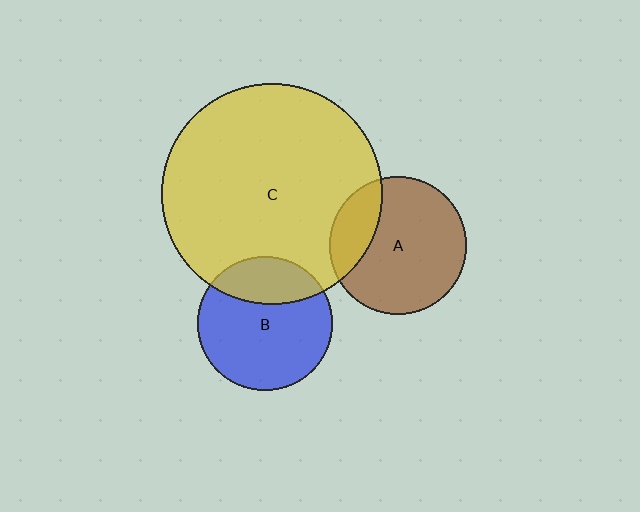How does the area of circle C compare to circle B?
Approximately 2.7 times.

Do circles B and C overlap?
Yes.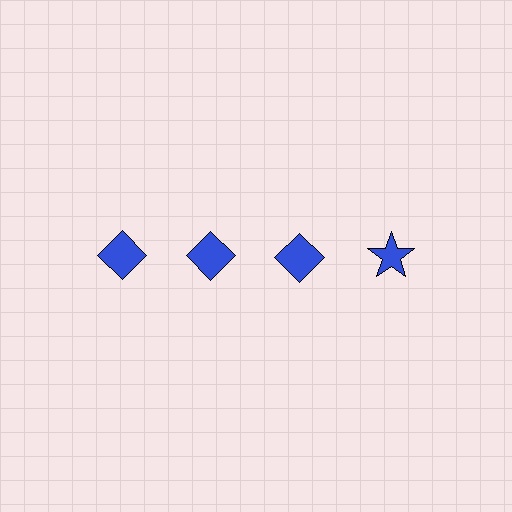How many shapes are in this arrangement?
There are 4 shapes arranged in a grid pattern.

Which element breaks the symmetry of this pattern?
The blue star in the top row, second from right column breaks the symmetry. All other shapes are blue diamonds.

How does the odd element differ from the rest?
It has a different shape: star instead of diamond.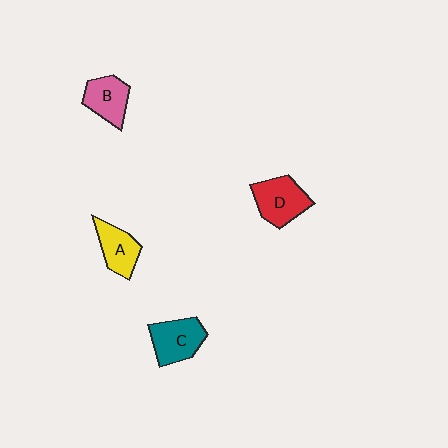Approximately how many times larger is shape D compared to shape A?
Approximately 1.3 times.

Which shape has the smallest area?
Shape A (yellow).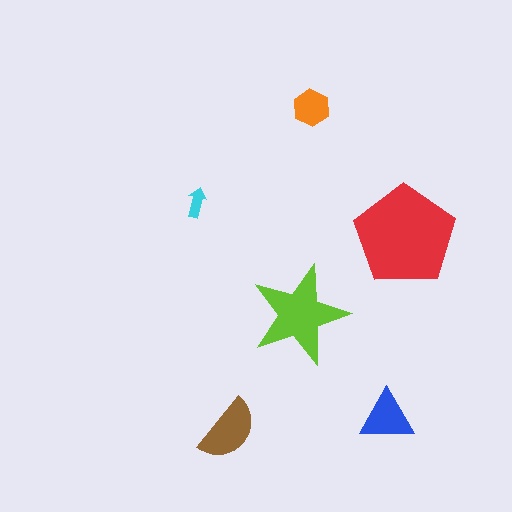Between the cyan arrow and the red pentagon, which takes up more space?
The red pentagon.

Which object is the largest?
The red pentagon.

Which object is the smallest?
The cyan arrow.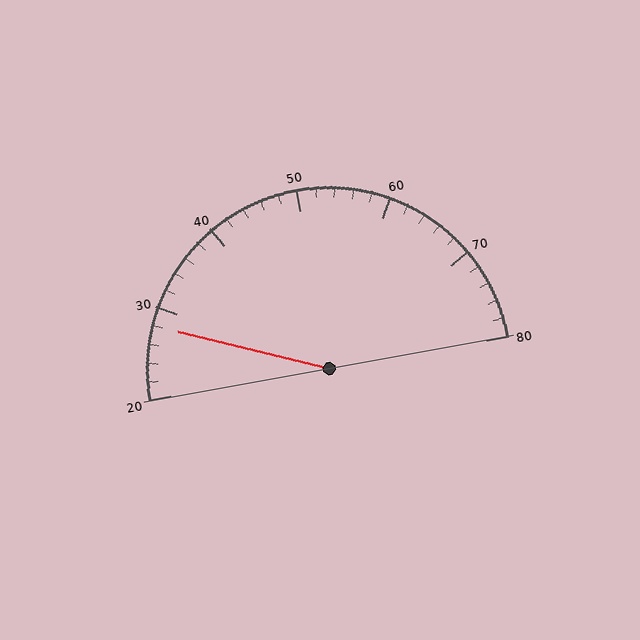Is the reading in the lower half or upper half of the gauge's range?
The reading is in the lower half of the range (20 to 80).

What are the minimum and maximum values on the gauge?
The gauge ranges from 20 to 80.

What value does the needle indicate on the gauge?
The needle indicates approximately 28.